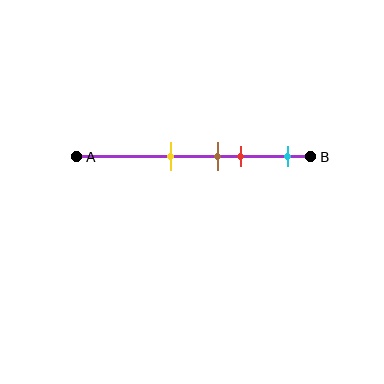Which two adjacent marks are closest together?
The brown and red marks are the closest adjacent pair.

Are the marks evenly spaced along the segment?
No, the marks are not evenly spaced.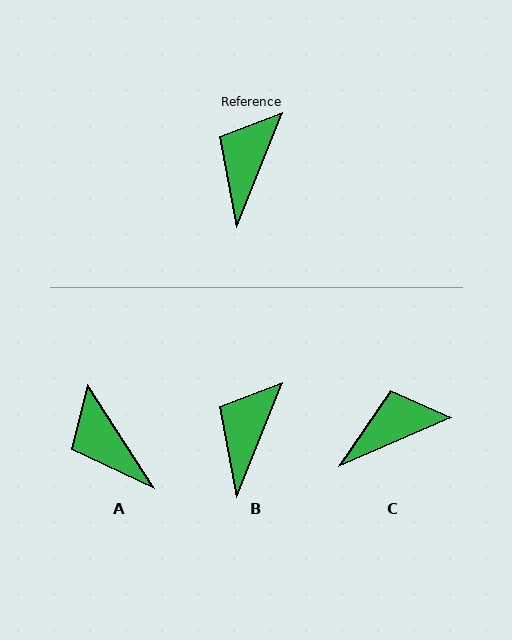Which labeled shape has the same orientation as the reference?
B.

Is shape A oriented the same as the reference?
No, it is off by about 55 degrees.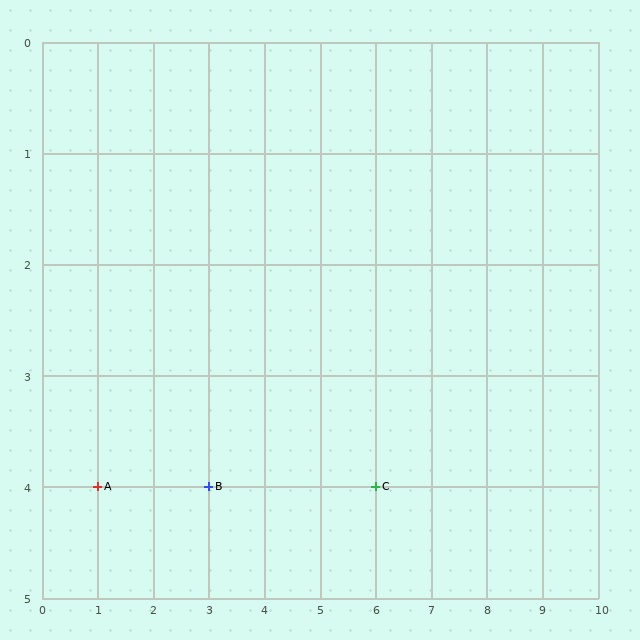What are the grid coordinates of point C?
Point C is at grid coordinates (6, 4).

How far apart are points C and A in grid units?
Points C and A are 5 columns apart.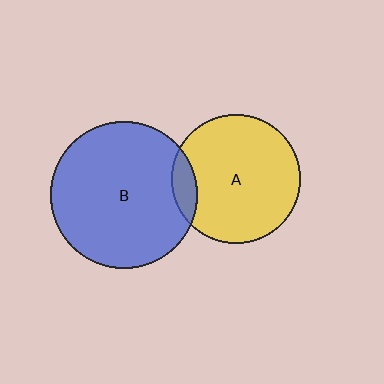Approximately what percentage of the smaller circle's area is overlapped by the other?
Approximately 10%.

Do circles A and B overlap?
Yes.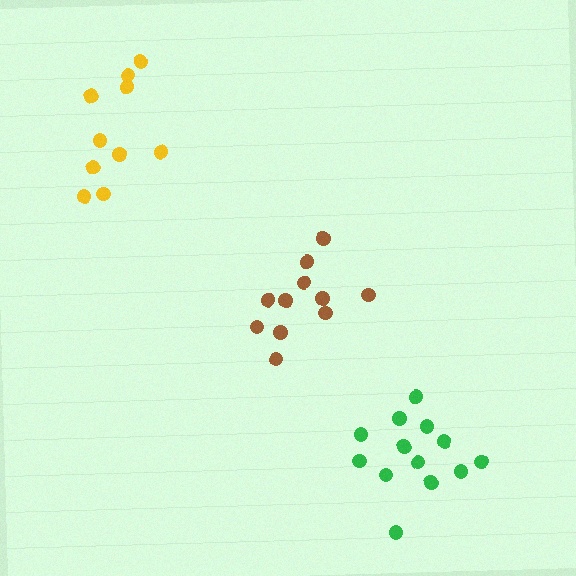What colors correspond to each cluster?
The clusters are colored: green, brown, yellow.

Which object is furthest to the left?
The yellow cluster is leftmost.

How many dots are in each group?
Group 1: 13 dots, Group 2: 11 dots, Group 3: 10 dots (34 total).